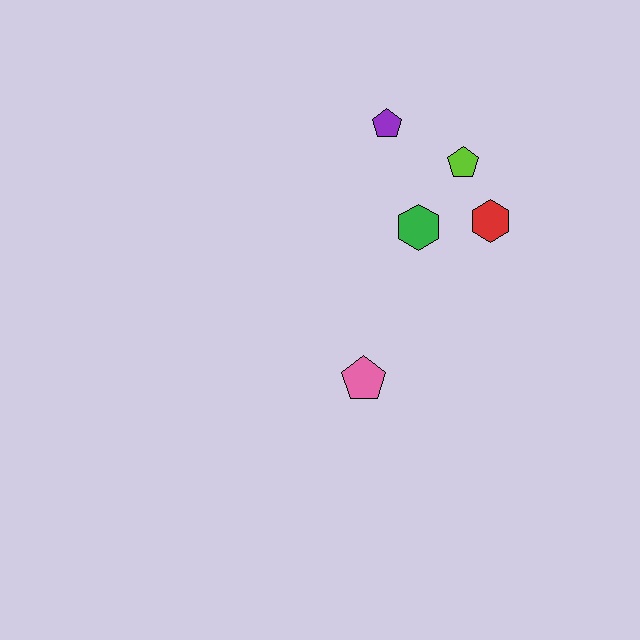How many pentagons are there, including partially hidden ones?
There are 3 pentagons.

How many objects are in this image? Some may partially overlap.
There are 5 objects.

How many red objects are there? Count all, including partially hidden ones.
There is 1 red object.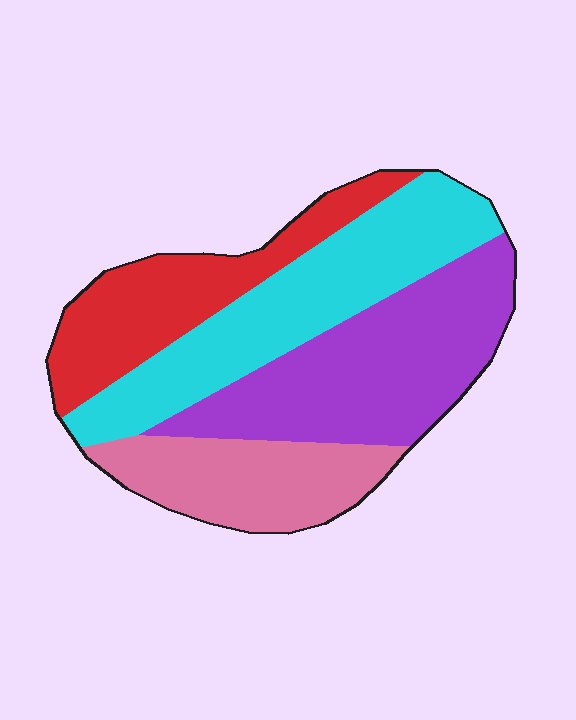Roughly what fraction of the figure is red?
Red covers 21% of the figure.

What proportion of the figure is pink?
Pink takes up between a sixth and a third of the figure.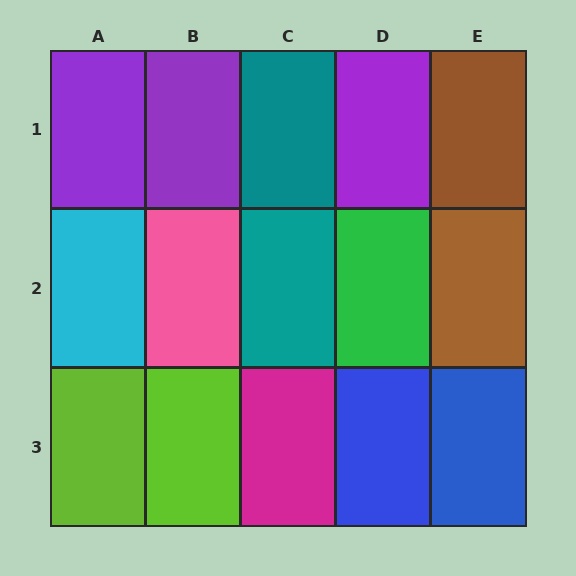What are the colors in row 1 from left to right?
Purple, purple, teal, purple, brown.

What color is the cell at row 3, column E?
Blue.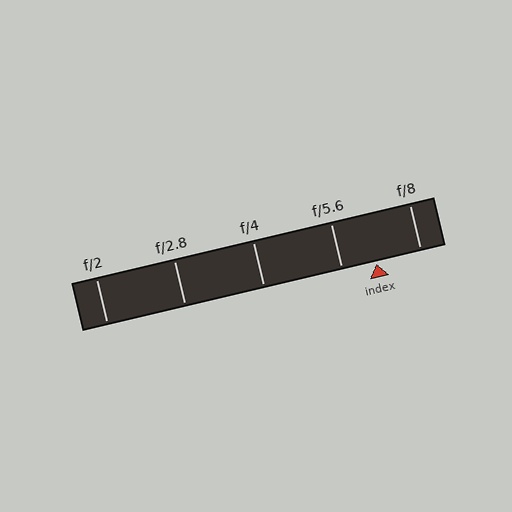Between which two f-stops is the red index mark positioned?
The index mark is between f/5.6 and f/8.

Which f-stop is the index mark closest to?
The index mark is closest to f/5.6.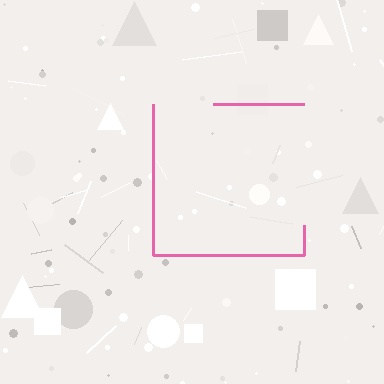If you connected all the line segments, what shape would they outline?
They would outline a square.